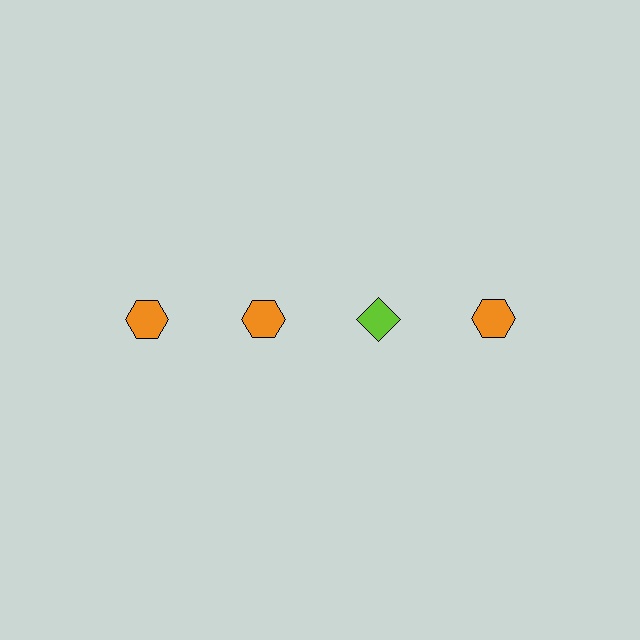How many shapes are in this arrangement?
There are 4 shapes arranged in a grid pattern.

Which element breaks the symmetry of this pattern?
The lime diamond in the top row, center column breaks the symmetry. All other shapes are orange hexagons.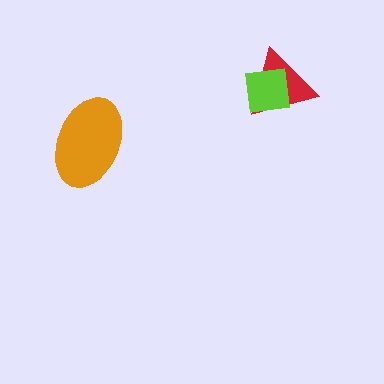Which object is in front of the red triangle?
The lime square is in front of the red triangle.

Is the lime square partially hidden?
No, no other shape covers it.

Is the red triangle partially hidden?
Yes, it is partially covered by another shape.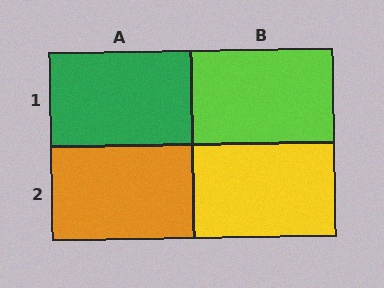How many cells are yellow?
1 cell is yellow.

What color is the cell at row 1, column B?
Lime.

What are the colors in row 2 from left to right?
Orange, yellow.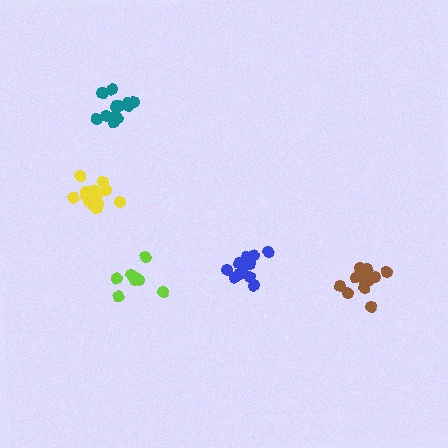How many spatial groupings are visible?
There are 5 spatial groupings.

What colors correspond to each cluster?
The clusters are colored: blue, lime, yellow, teal, brown.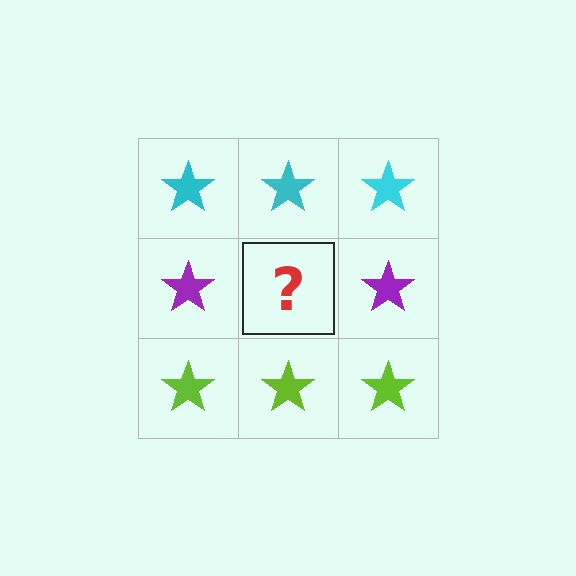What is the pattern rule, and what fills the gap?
The rule is that each row has a consistent color. The gap should be filled with a purple star.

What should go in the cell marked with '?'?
The missing cell should contain a purple star.